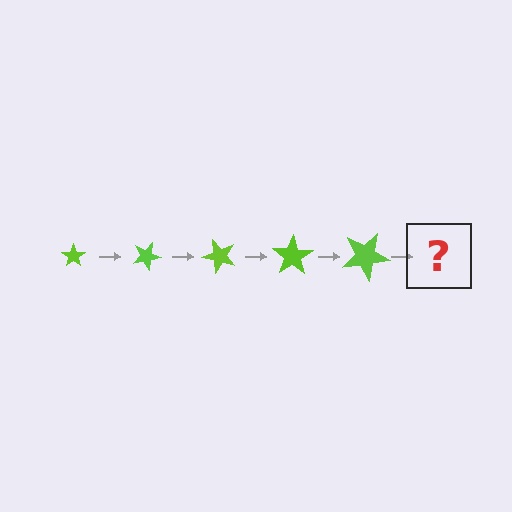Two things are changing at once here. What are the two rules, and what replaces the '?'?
The two rules are that the star grows larger each step and it rotates 25 degrees each step. The '?' should be a star, larger than the previous one and rotated 125 degrees from the start.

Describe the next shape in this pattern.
It should be a star, larger than the previous one and rotated 125 degrees from the start.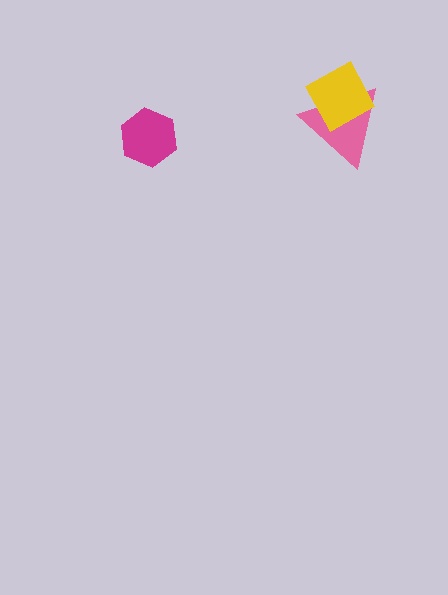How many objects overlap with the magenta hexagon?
0 objects overlap with the magenta hexagon.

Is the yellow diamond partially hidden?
No, no other shape covers it.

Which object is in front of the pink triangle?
The yellow diamond is in front of the pink triangle.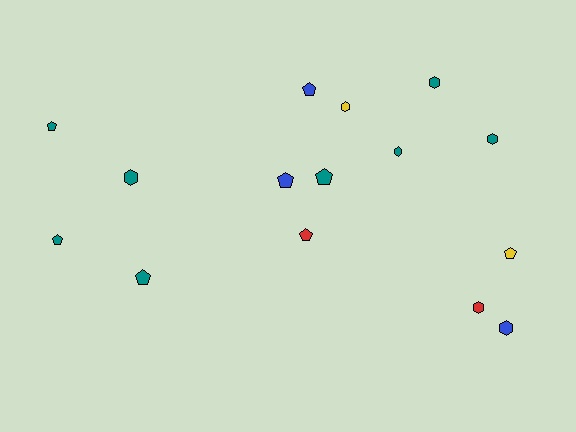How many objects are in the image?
There are 15 objects.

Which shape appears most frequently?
Pentagon, with 8 objects.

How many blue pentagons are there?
There are 2 blue pentagons.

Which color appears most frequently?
Teal, with 8 objects.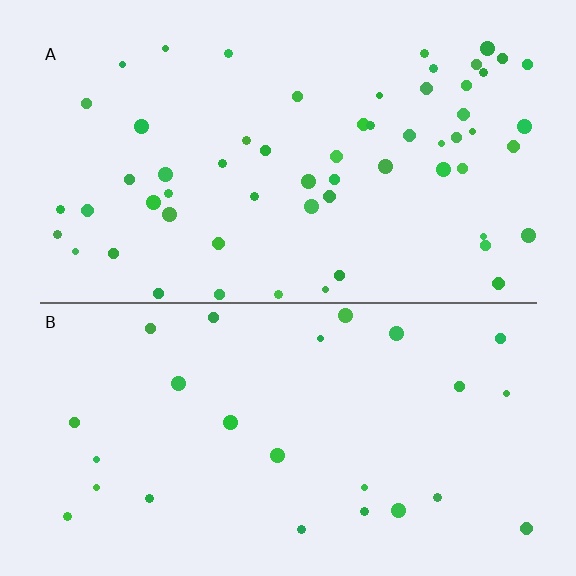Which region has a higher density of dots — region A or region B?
A (the top).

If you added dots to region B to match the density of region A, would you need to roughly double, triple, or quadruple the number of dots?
Approximately double.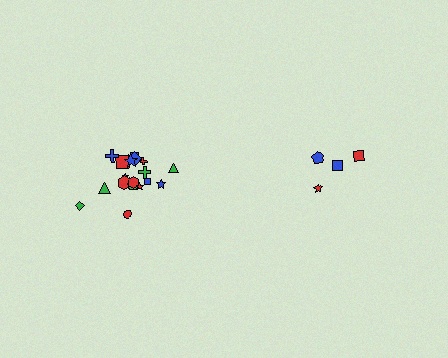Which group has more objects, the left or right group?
The left group.